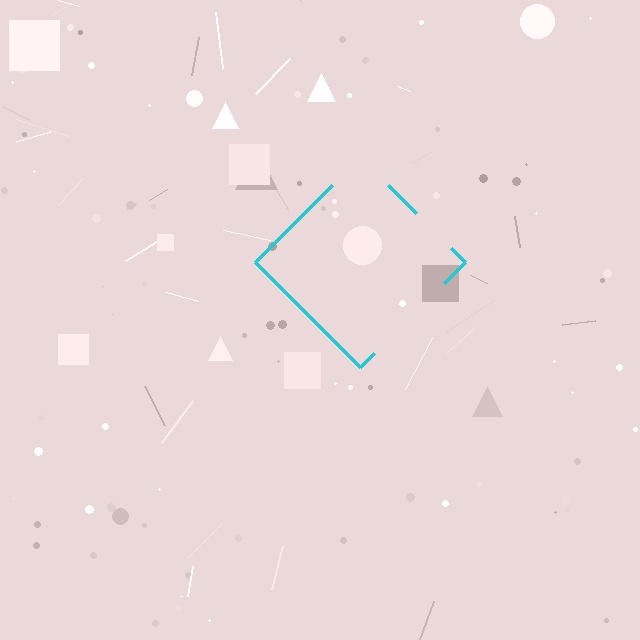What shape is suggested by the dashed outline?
The dashed outline suggests a diamond.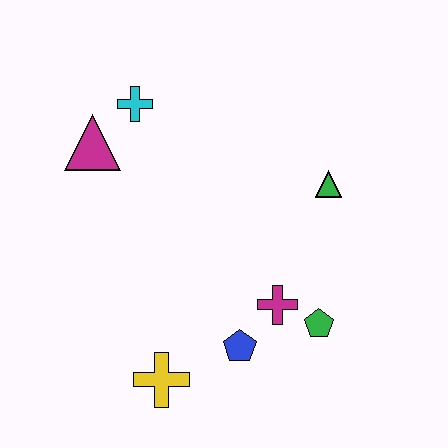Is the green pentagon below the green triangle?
Yes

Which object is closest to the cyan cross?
The magenta triangle is closest to the cyan cross.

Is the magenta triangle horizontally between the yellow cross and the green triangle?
No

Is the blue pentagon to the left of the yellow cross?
No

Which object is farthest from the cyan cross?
The green pentagon is farthest from the cyan cross.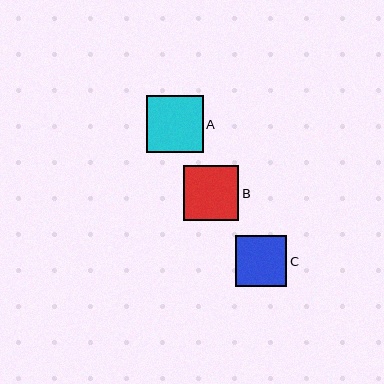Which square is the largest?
Square A is the largest with a size of approximately 57 pixels.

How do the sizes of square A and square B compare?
Square A and square B are approximately the same size.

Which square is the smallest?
Square C is the smallest with a size of approximately 52 pixels.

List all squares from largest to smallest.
From largest to smallest: A, B, C.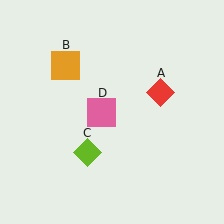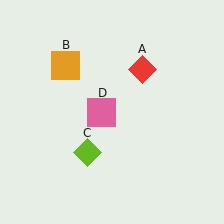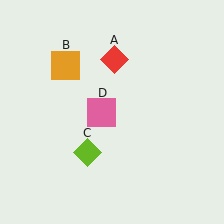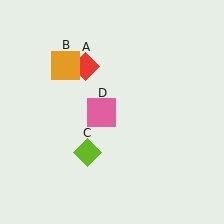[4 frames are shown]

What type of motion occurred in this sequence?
The red diamond (object A) rotated counterclockwise around the center of the scene.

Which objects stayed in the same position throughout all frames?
Orange square (object B) and lime diamond (object C) and pink square (object D) remained stationary.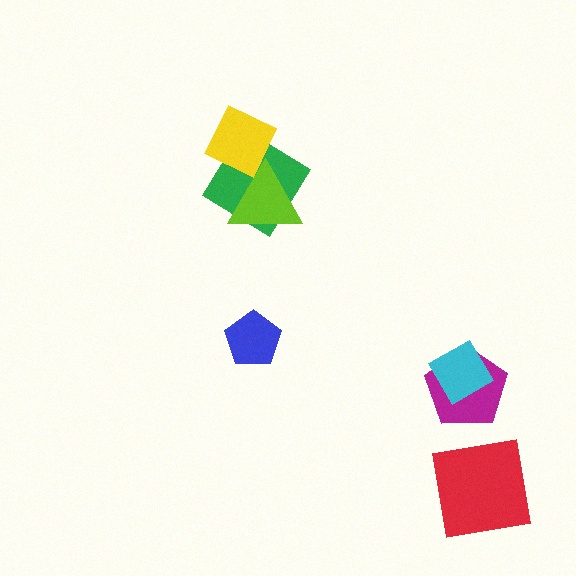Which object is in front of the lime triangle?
The yellow diamond is in front of the lime triangle.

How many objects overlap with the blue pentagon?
0 objects overlap with the blue pentagon.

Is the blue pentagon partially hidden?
No, no other shape covers it.